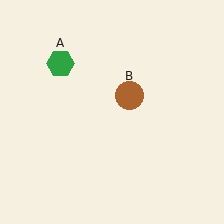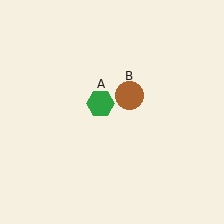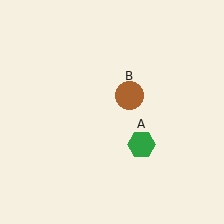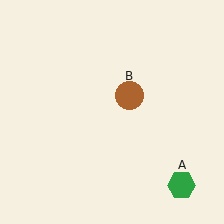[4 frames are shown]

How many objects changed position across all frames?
1 object changed position: green hexagon (object A).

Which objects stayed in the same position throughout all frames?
Brown circle (object B) remained stationary.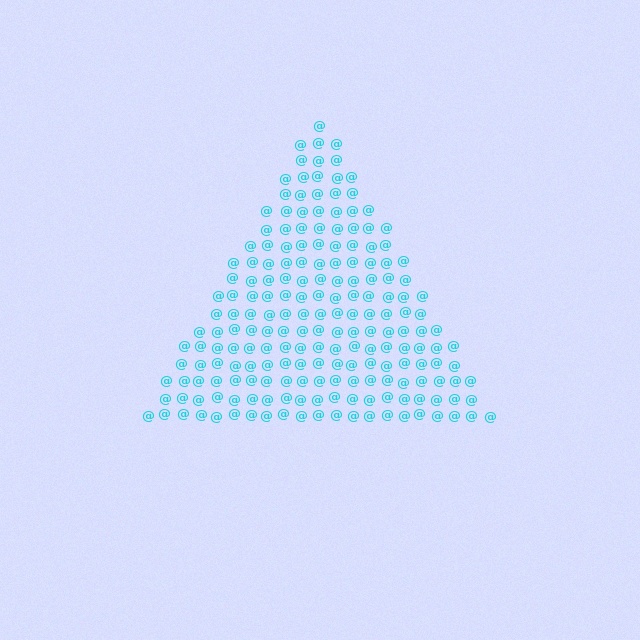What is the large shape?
The large shape is a triangle.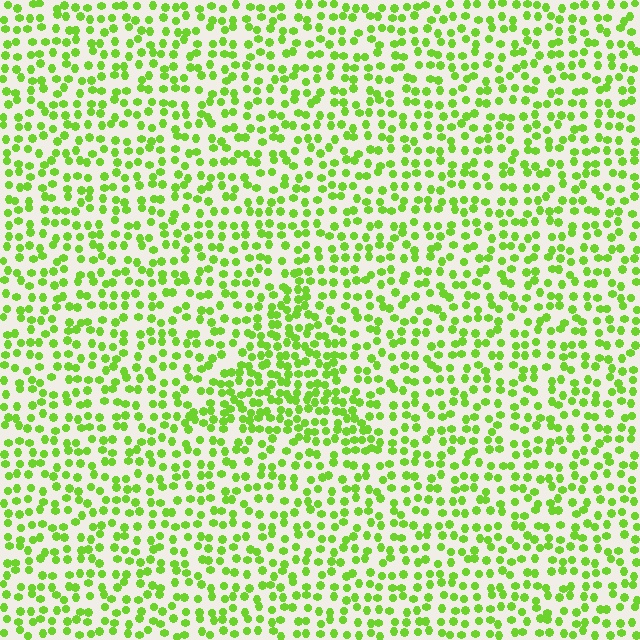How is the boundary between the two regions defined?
The boundary is defined by a change in element density (approximately 1.6x ratio). All elements are the same color, size, and shape.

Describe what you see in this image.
The image contains small lime elements arranged at two different densities. A triangle-shaped region is visible where the elements are more densely packed than the surrounding area.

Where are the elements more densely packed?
The elements are more densely packed inside the triangle boundary.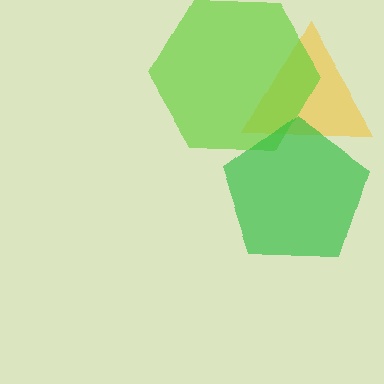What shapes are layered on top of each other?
The layered shapes are: a yellow triangle, a lime hexagon, a green pentagon.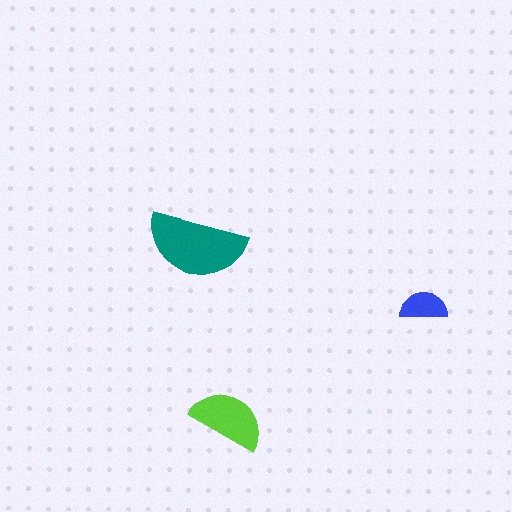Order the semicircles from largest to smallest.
the teal one, the lime one, the blue one.